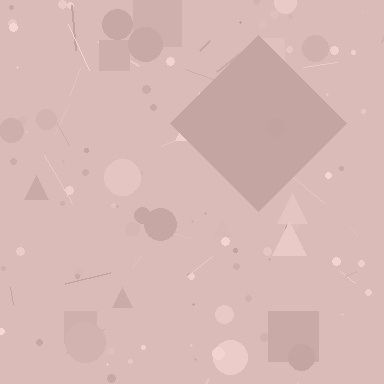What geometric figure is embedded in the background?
A diamond is embedded in the background.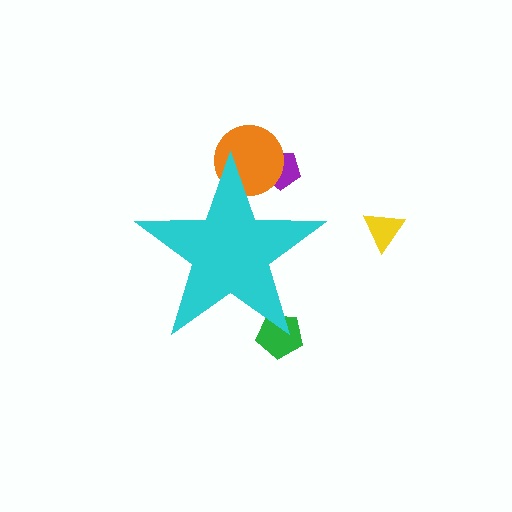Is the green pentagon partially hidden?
Yes, the green pentagon is partially hidden behind the cyan star.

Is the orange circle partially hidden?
Yes, the orange circle is partially hidden behind the cyan star.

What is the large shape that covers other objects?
A cyan star.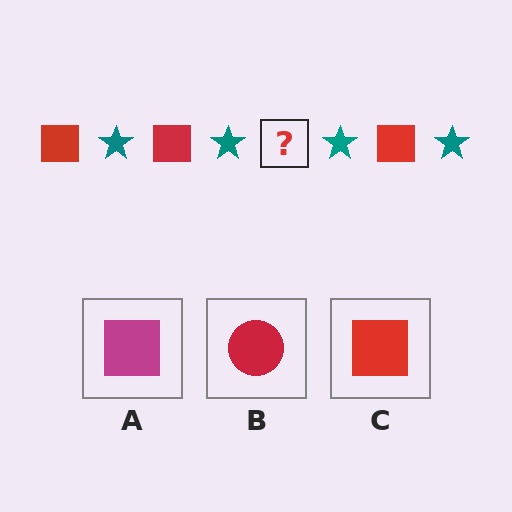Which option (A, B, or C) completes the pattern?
C.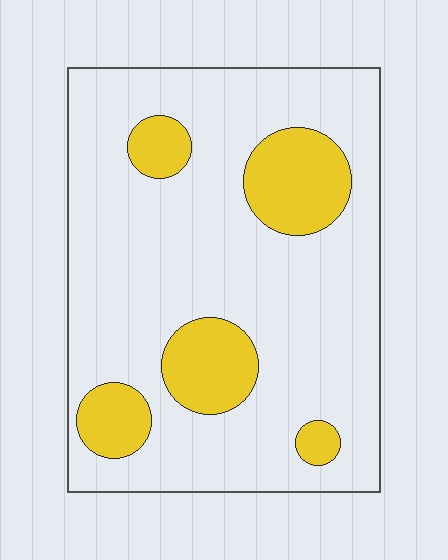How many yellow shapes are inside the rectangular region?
5.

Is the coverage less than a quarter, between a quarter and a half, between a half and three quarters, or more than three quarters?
Less than a quarter.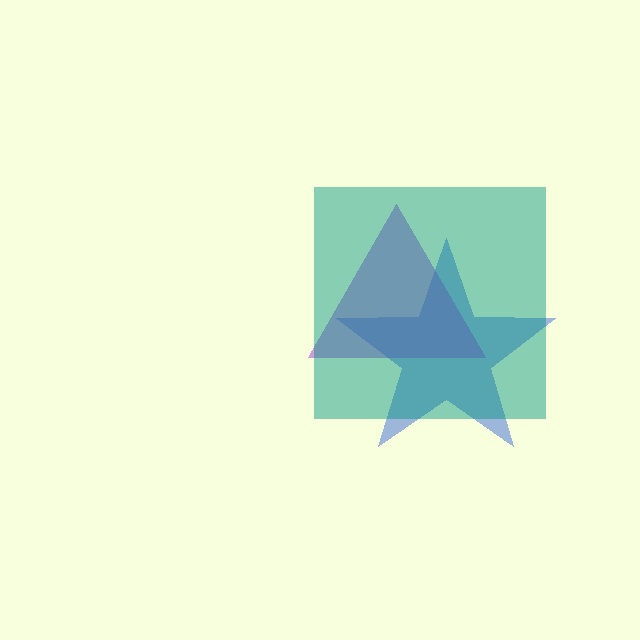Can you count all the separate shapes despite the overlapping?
Yes, there are 3 separate shapes.